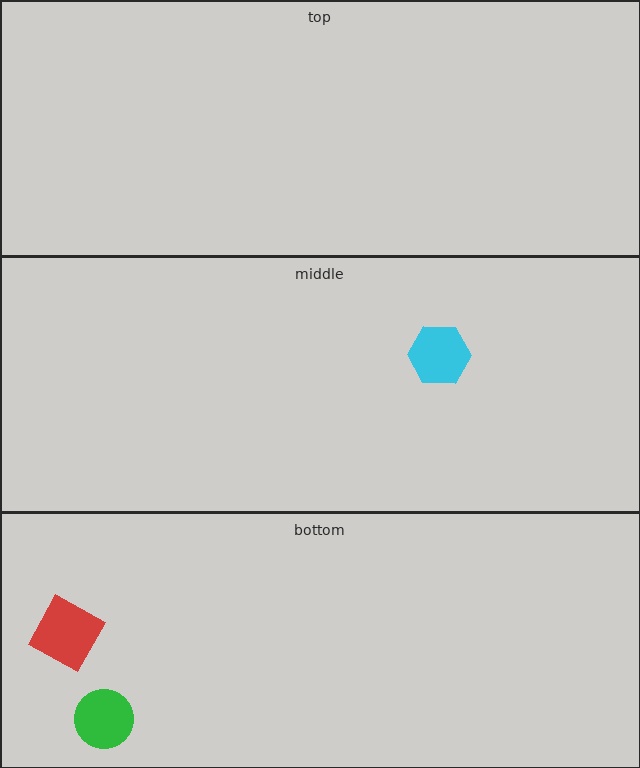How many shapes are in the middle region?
1.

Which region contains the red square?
The bottom region.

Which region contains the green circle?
The bottom region.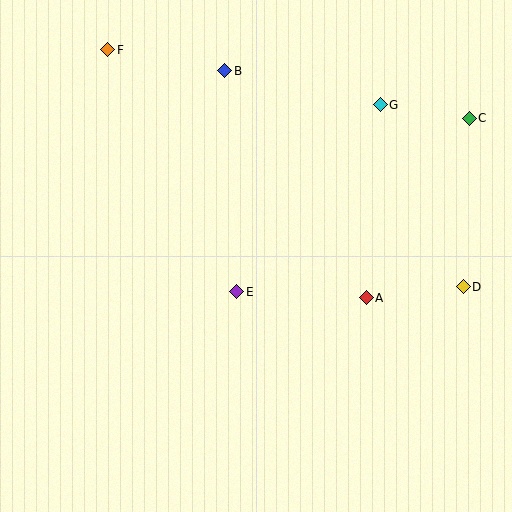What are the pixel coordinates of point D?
Point D is at (463, 287).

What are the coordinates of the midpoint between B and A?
The midpoint between B and A is at (296, 184).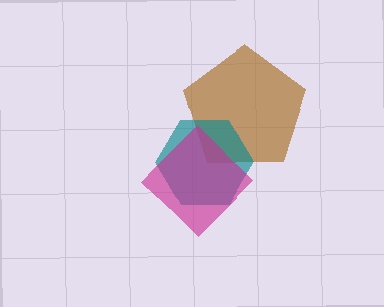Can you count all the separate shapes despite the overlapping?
Yes, there are 3 separate shapes.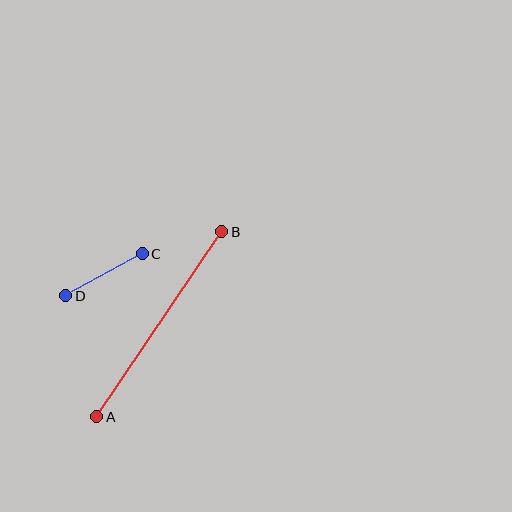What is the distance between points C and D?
The distance is approximately 87 pixels.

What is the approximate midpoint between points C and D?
The midpoint is at approximately (104, 275) pixels.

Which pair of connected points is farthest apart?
Points A and B are farthest apart.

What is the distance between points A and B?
The distance is approximately 223 pixels.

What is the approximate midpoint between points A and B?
The midpoint is at approximately (159, 324) pixels.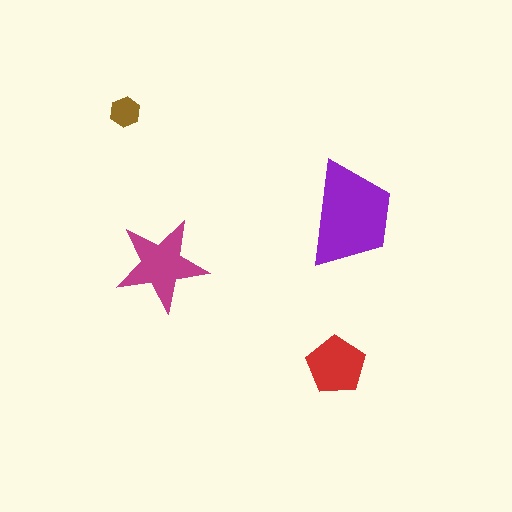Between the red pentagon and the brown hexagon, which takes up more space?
The red pentagon.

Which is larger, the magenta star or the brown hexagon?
The magenta star.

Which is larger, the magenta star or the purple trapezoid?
The purple trapezoid.